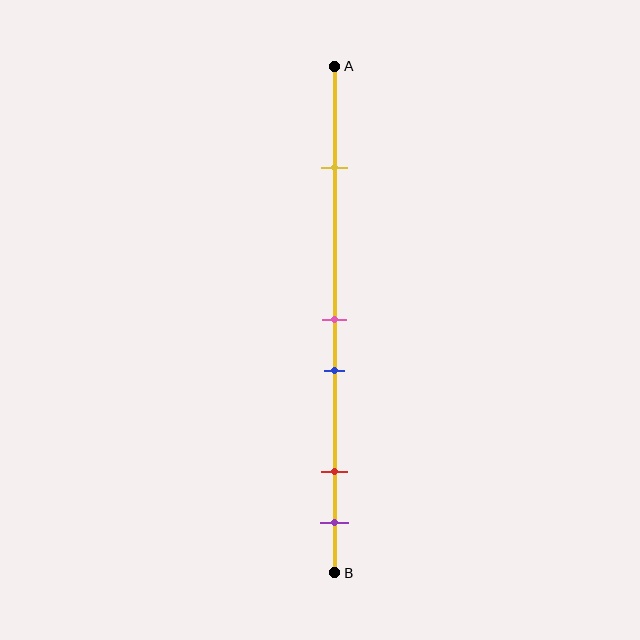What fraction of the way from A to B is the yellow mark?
The yellow mark is approximately 20% (0.2) of the way from A to B.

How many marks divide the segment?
There are 5 marks dividing the segment.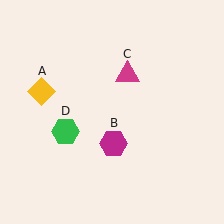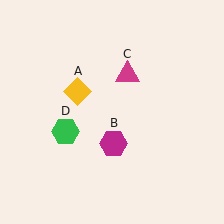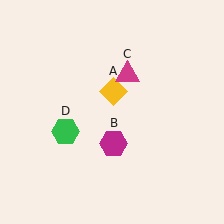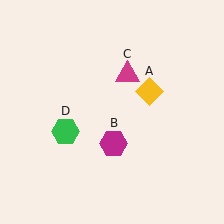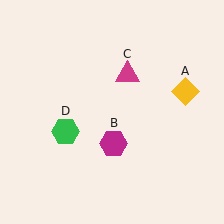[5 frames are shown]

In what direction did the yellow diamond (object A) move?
The yellow diamond (object A) moved right.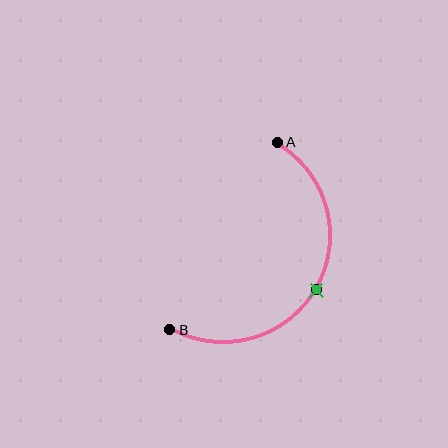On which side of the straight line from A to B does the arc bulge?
The arc bulges to the right of the straight line connecting A and B.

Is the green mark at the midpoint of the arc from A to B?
Yes. The green mark lies on the arc at equal arc-length from both A and B — it is the arc midpoint.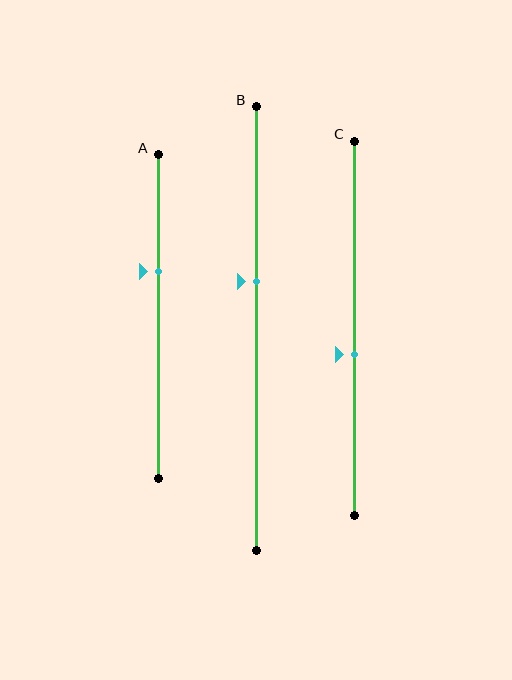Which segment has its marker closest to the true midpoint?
Segment C has its marker closest to the true midpoint.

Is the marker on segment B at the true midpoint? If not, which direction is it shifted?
No, the marker on segment B is shifted upward by about 11% of the segment length.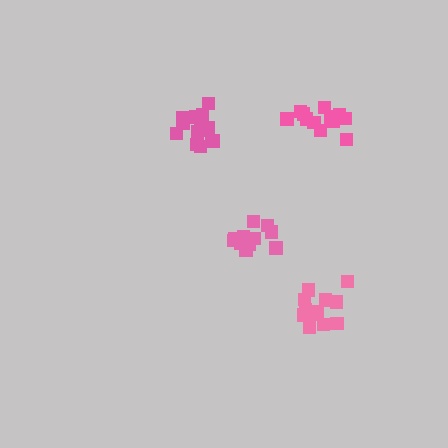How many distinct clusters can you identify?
There are 4 distinct clusters.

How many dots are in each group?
Group 1: 15 dots, Group 2: 11 dots, Group 3: 13 dots, Group 4: 13 dots (52 total).